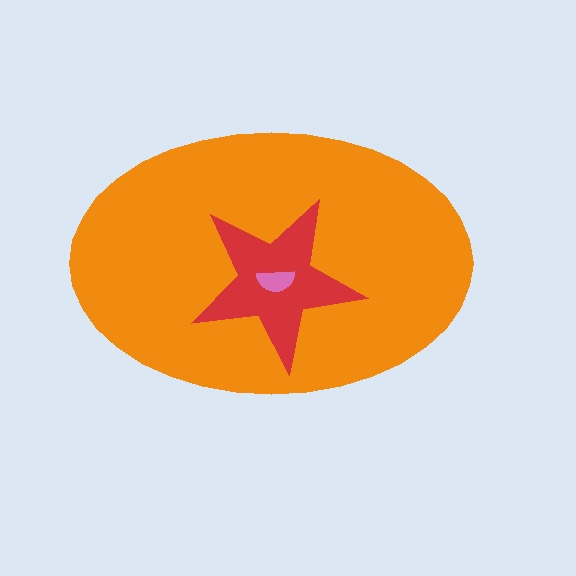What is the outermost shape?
The orange ellipse.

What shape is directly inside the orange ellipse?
The red star.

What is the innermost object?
The pink semicircle.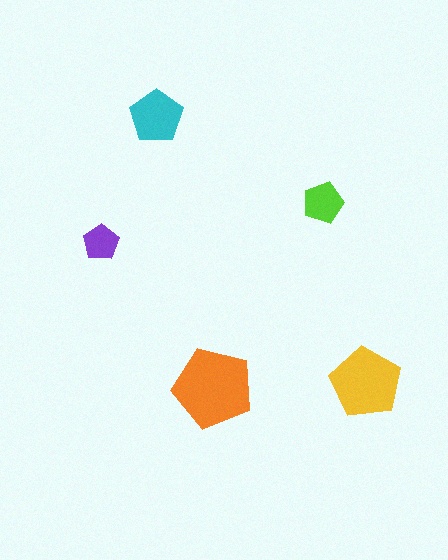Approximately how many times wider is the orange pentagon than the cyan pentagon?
About 1.5 times wider.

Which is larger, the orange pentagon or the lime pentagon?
The orange one.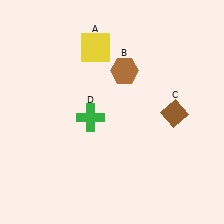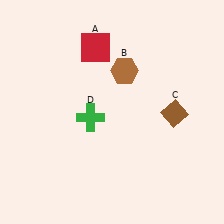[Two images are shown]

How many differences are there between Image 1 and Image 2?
There is 1 difference between the two images.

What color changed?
The square (A) changed from yellow in Image 1 to red in Image 2.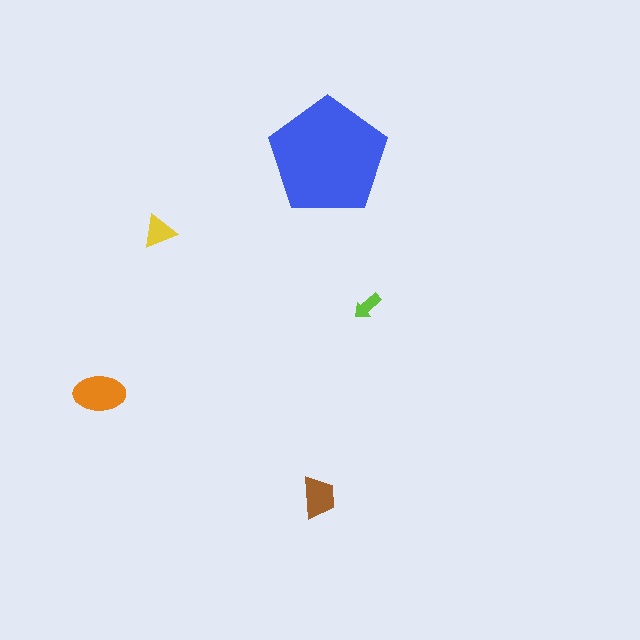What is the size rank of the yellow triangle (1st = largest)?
4th.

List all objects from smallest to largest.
The lime arrow, the yellow triangle, the brown trapezoid, the orange ellipse, the blue pentagon.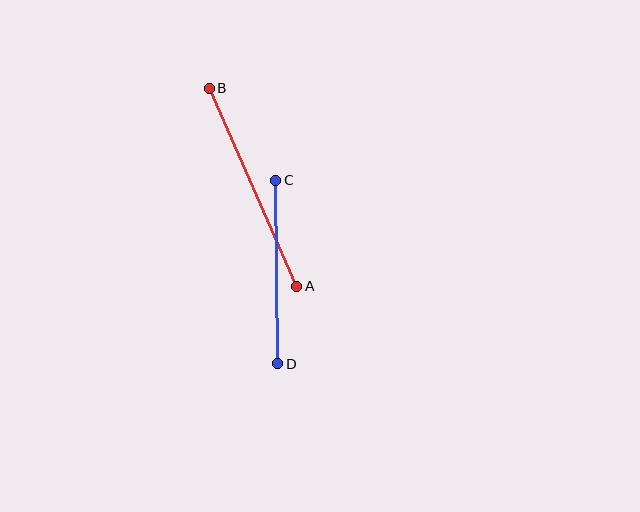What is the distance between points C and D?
The distance is approximately 184 pixels.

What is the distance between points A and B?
The distance is approximately 216 pixels.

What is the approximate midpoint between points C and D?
The midpoint is at approximately (277, 272) pixels.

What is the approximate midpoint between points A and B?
The midpoint is at approximately (253, 187) pixels.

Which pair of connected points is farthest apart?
Points A and B are farthest apart.